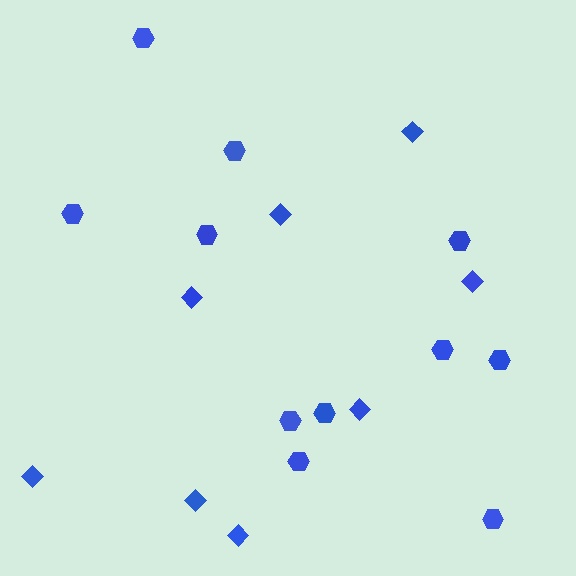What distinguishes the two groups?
There are 2 groups: one group of hexagons (11) and one group of diamonds (8).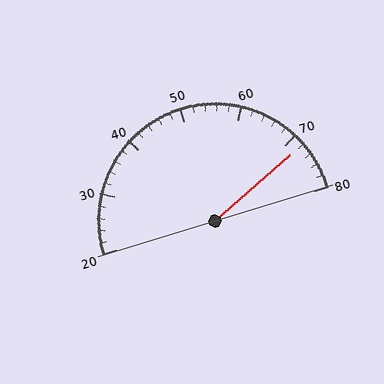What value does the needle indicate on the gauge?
The needle indicates approximately 72.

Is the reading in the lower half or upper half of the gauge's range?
The reading is in the upper half of the range (20 to 80).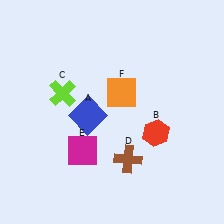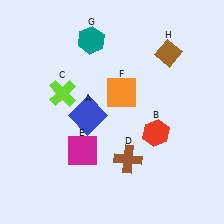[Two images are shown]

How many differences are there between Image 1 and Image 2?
There are 2 differences between the two images.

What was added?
A teal hexagon (G), a brown diamond (H) were added in Image 2.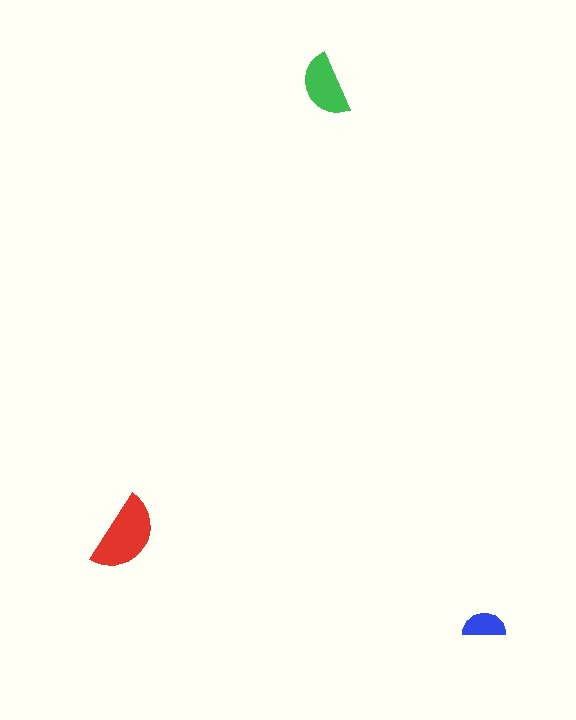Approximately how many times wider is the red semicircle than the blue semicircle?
About 2 times wider.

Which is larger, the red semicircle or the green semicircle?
The red one.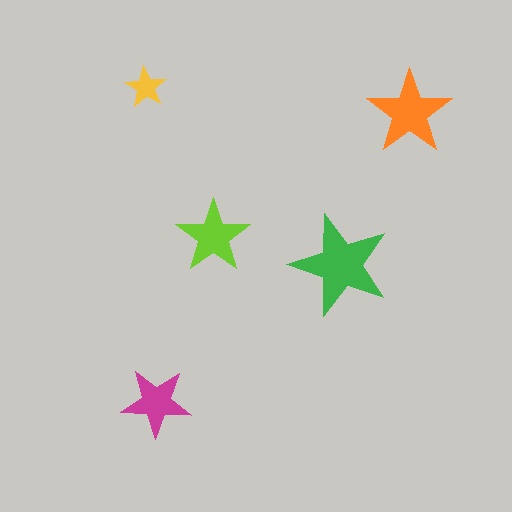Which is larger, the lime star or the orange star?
The orange one.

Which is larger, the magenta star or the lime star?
The lime one.